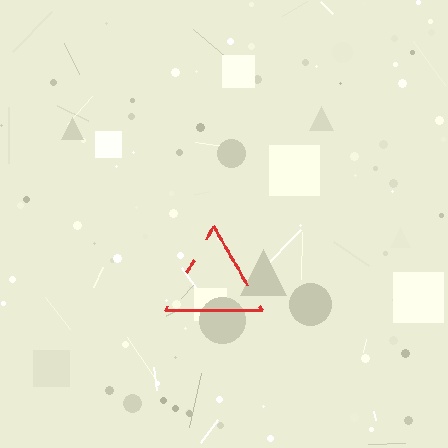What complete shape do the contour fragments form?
The contour fragments form a triangle.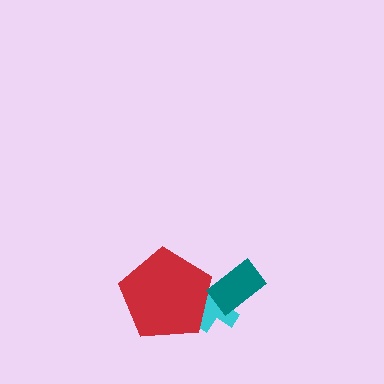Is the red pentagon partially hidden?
No, no other shape covers it.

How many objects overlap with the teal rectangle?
1 object overlaps with the teal rectangle.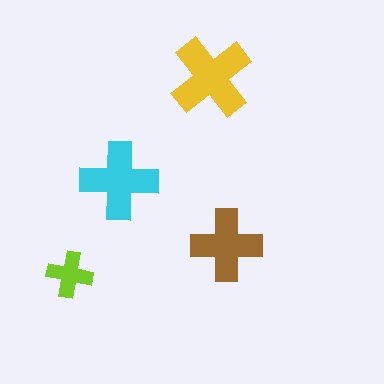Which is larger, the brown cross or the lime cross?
The brown one.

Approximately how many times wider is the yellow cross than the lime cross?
About 2 times wider.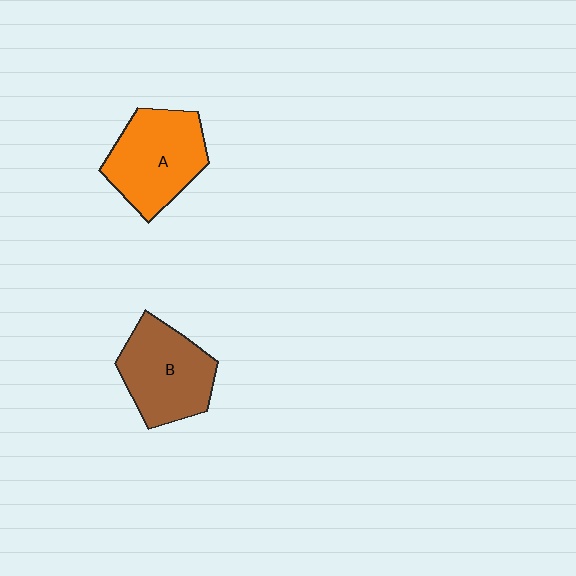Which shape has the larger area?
Shape A (orange).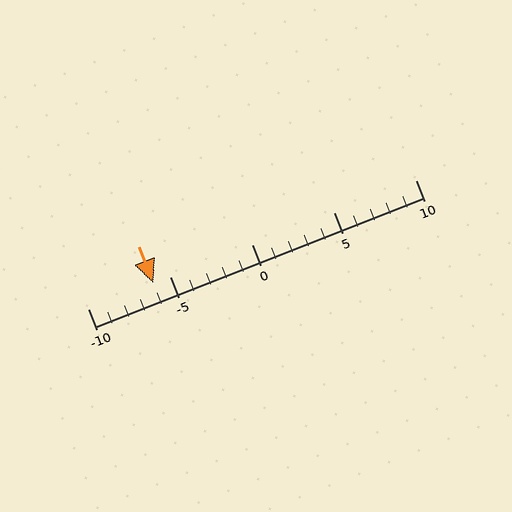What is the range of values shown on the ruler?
The ruler shows values from -10 to 10.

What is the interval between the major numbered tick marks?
The major tick marks are spaced 5 units apart.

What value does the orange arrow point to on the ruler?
The orange arrow points to approximately -6.